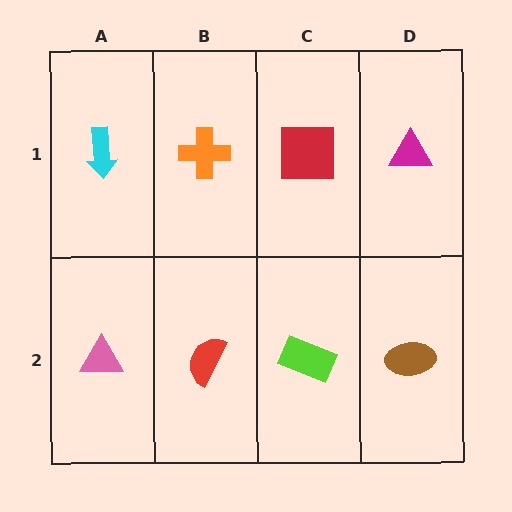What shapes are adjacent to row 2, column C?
A red square (row 1, column C), a red semicircle (row 2, column B), a brown ellipse (row 2, column D).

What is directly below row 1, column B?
A red semicircle.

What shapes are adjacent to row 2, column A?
A cyan arrow (row 1, column A), a red semicircle (row 2, column B).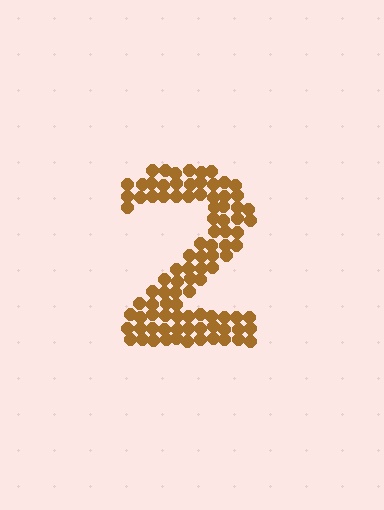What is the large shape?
The large shape is the digit 2.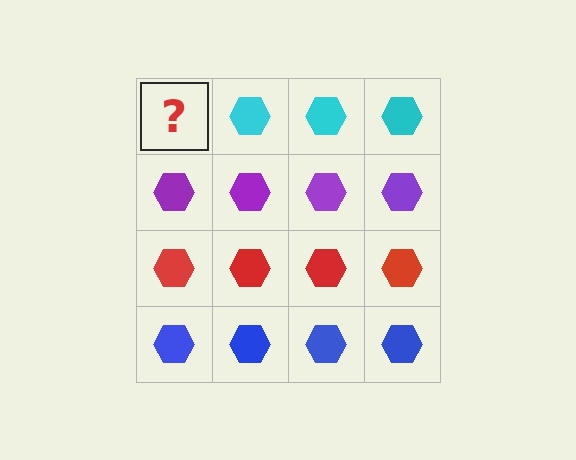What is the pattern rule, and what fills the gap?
The rule is that each row has a consistent color. The gap should be filled with a cyan hexagon.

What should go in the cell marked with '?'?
The missing cell should contain a cyan hexagon.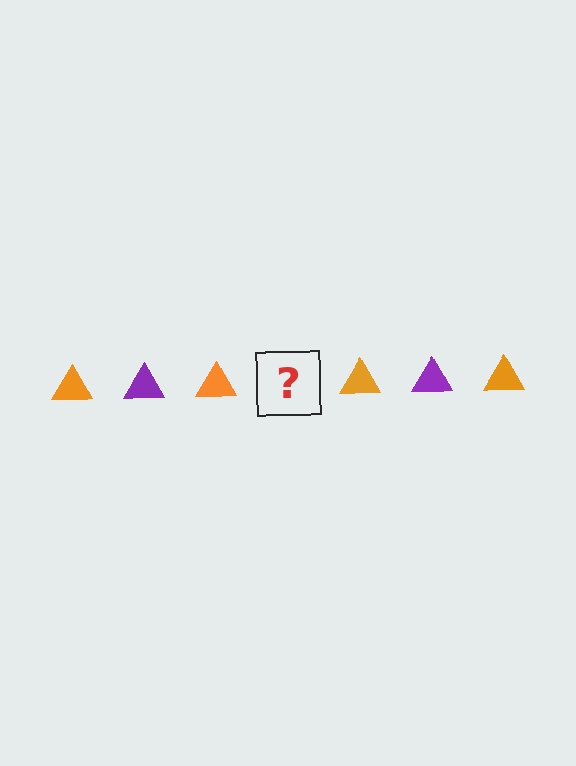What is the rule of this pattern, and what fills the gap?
The rule is that the pattern cycles through orange, purple triangles. The gap should be filled with a purple triangle.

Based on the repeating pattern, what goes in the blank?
The blank should be a purple triangle.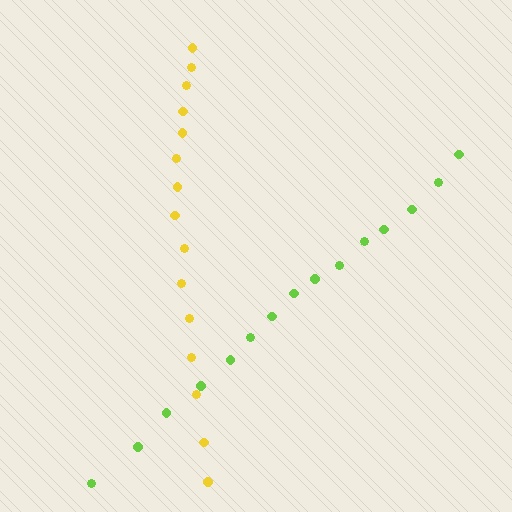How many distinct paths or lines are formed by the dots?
There are 2 distinct paths.